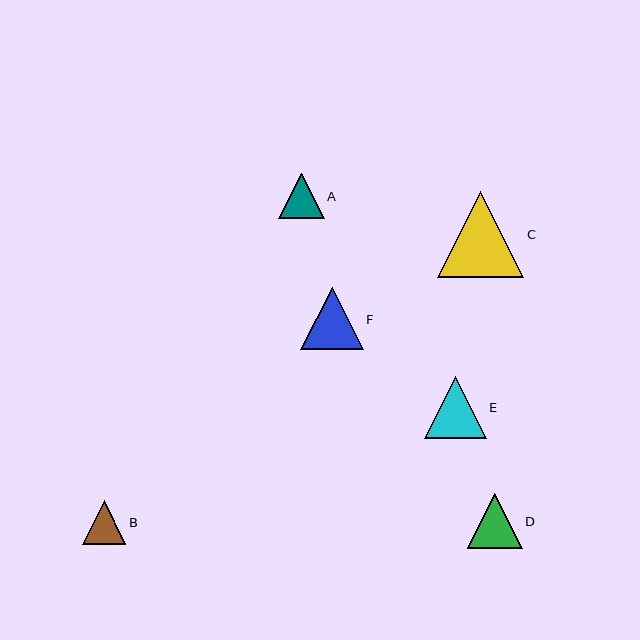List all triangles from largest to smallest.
From largest to smallest: C, F, E, D, A, B.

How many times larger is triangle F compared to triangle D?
Triangle F is approximately 1.1 times the size of triangle D.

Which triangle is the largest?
Triangle C is the largest with a size of approximately 87 pixels.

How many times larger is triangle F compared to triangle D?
Triangle F is approximately 1.1 times the size of triangle D.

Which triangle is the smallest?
Triangle B is the smallest with a size of approximately 43 pixels.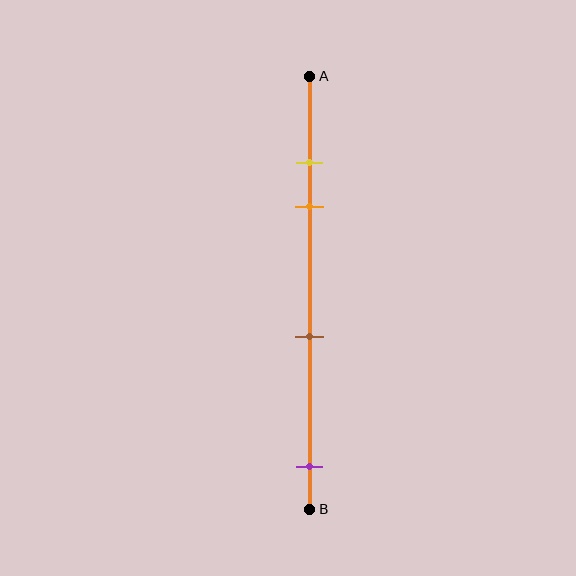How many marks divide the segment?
There are 4 marks dividing the segment.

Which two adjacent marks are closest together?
The yellow and orange marks are the closest adjacent pair.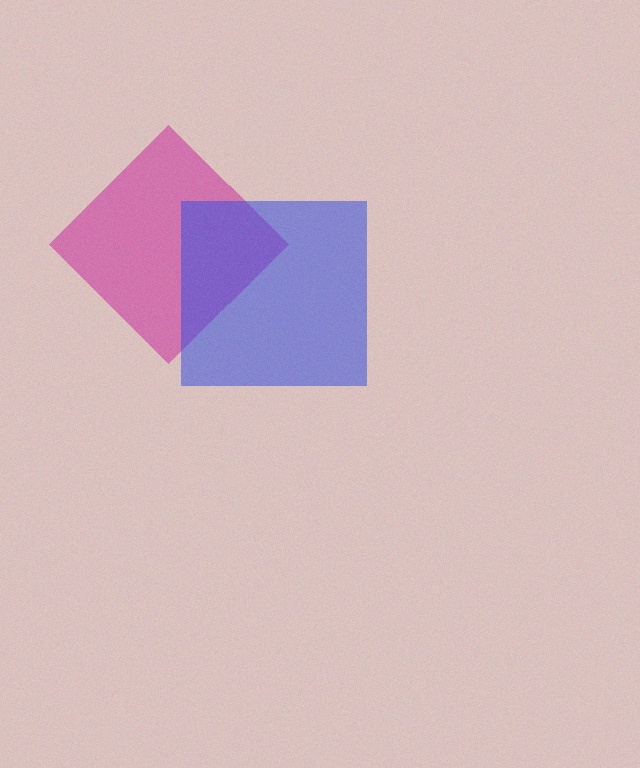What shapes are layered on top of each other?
The layered shapes are: a magenta diamond, a blue square.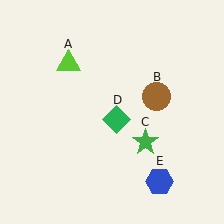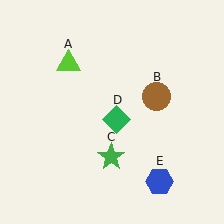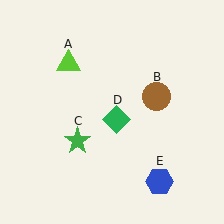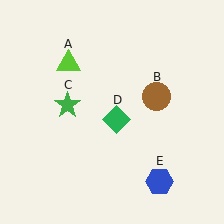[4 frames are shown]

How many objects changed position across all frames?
1 object changed position: green star (object C).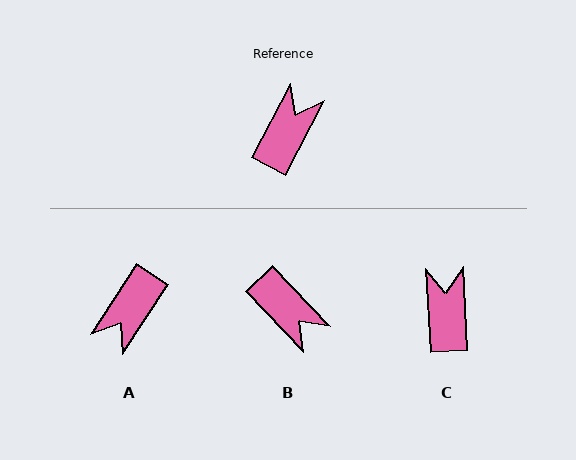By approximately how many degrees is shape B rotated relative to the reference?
Approximately 108 degrees clockwise.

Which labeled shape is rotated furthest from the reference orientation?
A, about 175 degrees away.